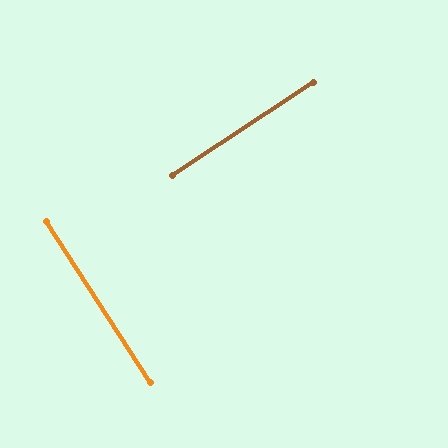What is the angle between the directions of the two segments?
Approximately 89 degrees.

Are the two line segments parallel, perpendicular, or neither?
Perpendicular — they meet at approximately 89°.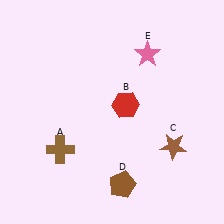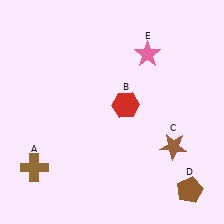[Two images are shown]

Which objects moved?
The objects that moved are: the brown cross (A), the brown pentagon (D).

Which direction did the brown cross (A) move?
The brown cross (A) moved left.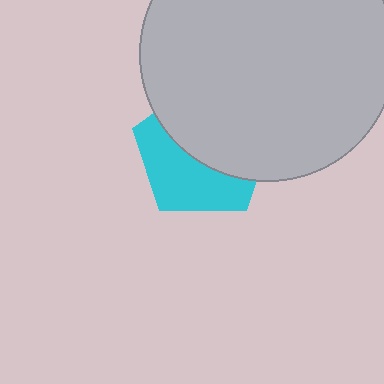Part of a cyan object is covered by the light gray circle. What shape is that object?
It is a pentagon.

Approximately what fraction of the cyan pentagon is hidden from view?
Roughly 55% of the cyan pentagon is hidden behind the light gray circle.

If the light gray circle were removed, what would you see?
You would see the complete cyan pentagon.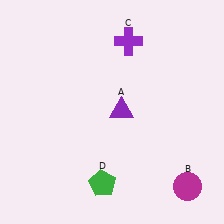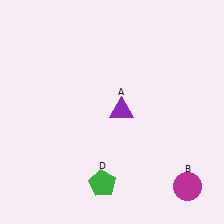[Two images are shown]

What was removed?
The purple cross (C) was removed in Image 2.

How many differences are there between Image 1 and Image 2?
There is 1 difference between the two images.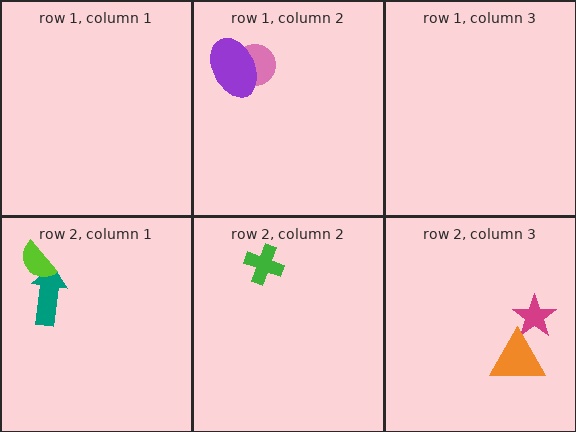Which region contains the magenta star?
The row 2, column 3 region.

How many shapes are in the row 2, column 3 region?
2.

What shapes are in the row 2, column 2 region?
The green cross.